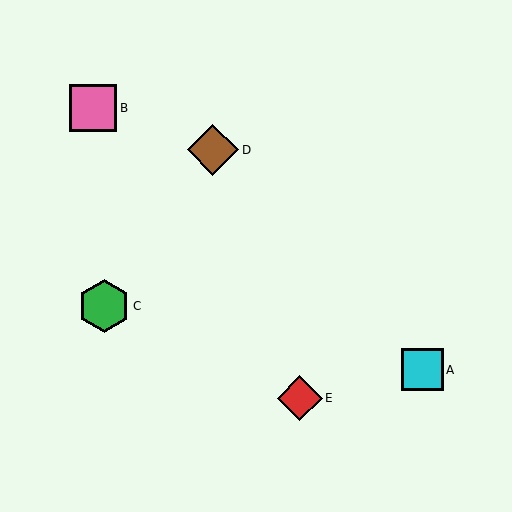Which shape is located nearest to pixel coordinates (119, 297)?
The green hexagon (labeled C) at (104, 306) is nearest to that location.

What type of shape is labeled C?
Shape C is a green hexagon.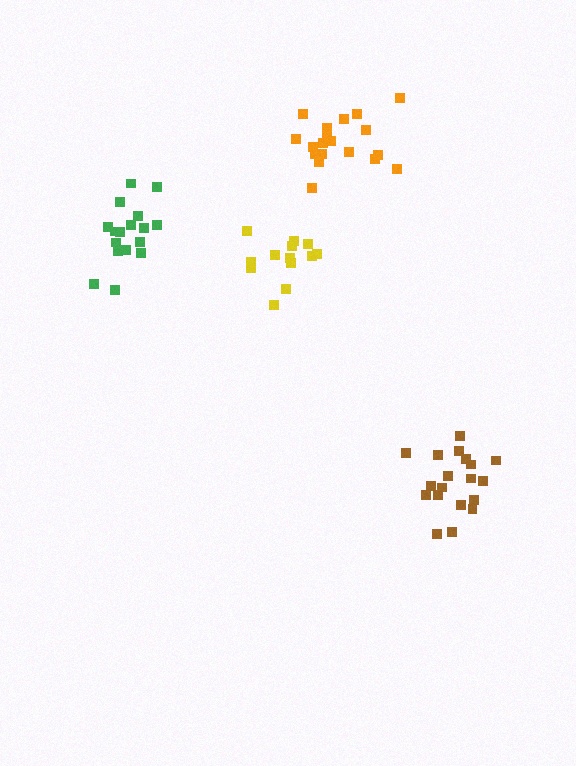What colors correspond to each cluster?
The clusters are colored: brown, orange, green, yellow.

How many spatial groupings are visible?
There are 4 spatial groupings.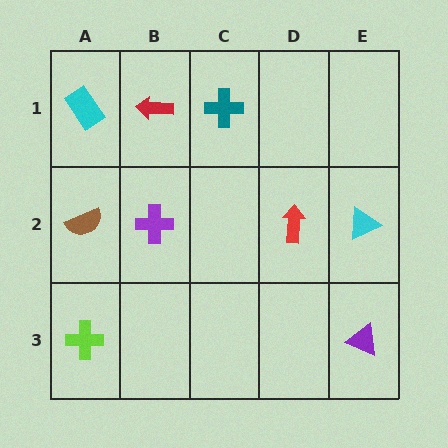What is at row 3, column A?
A lime cross.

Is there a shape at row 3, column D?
No, that cell is empty.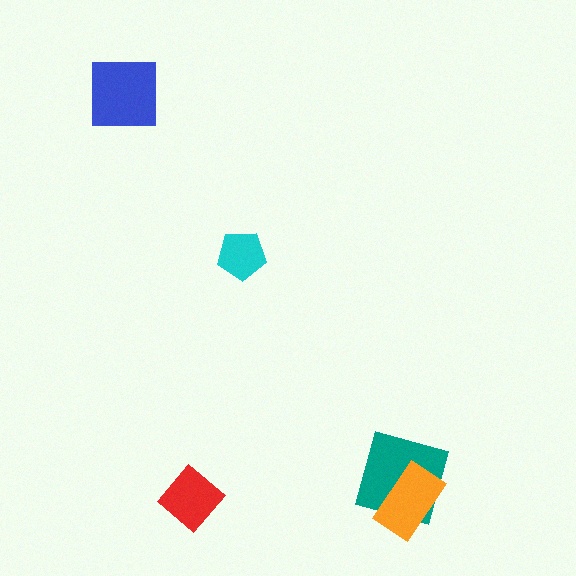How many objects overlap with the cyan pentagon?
0 objects overlap with the cyan pentagon.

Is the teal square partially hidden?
Yes, it is partially covered by another shape.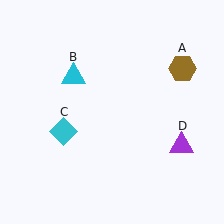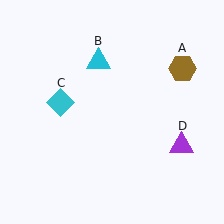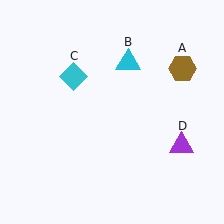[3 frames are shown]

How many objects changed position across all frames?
2 objects changed position: cyan triangle (object B), cyan diamond (object C).